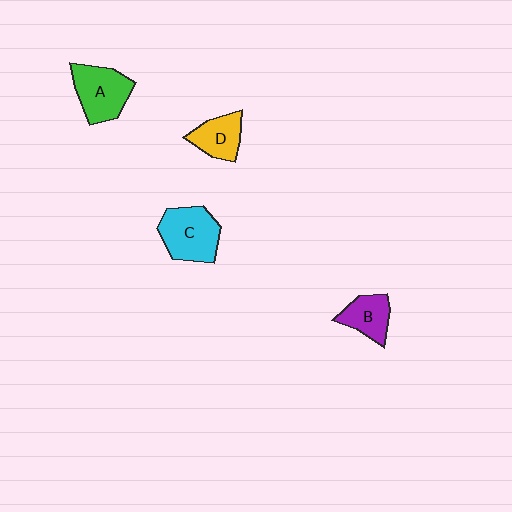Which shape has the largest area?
Shape C (cyan).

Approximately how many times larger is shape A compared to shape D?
Approximately 1.4 times.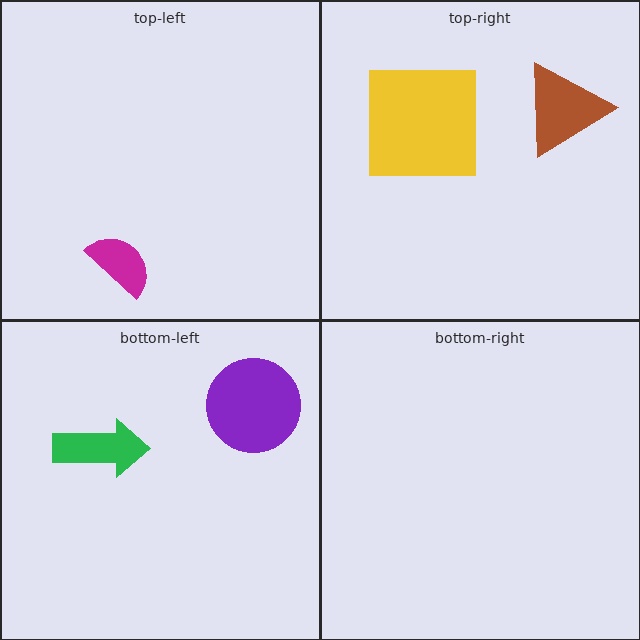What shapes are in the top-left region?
The magenta semicircle.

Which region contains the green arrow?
The bottom-left region.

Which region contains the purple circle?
The bottom-left region.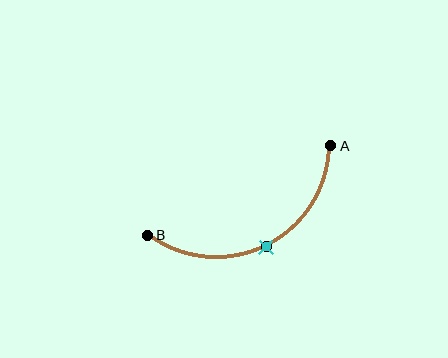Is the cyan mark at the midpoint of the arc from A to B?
Yes. The cyan mark lies on the arc at equal arc-length from both A and B — it is the arc midpoint.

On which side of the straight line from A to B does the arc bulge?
The arc bulges below the straight line connecting A and B.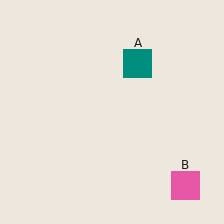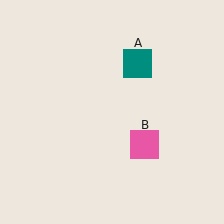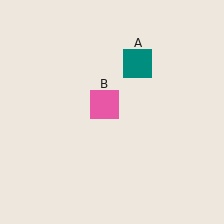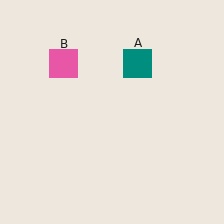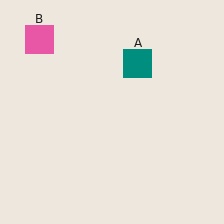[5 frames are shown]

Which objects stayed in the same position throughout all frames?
Teal square (object A) remained stationary.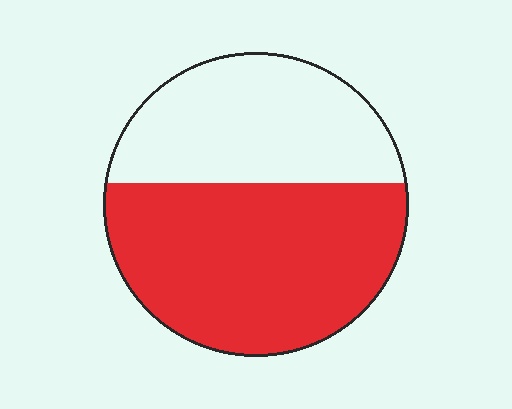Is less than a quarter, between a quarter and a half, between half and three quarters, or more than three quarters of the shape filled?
Between half and three quarters.